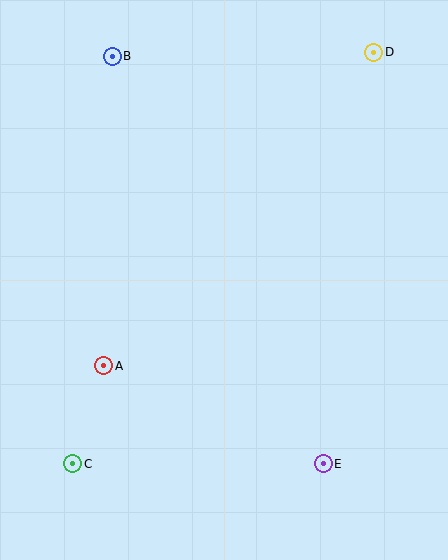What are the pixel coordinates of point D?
Point D is at (374, 52).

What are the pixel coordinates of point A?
Point A is at (104, 366).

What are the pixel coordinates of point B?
Point B is at (112, 56).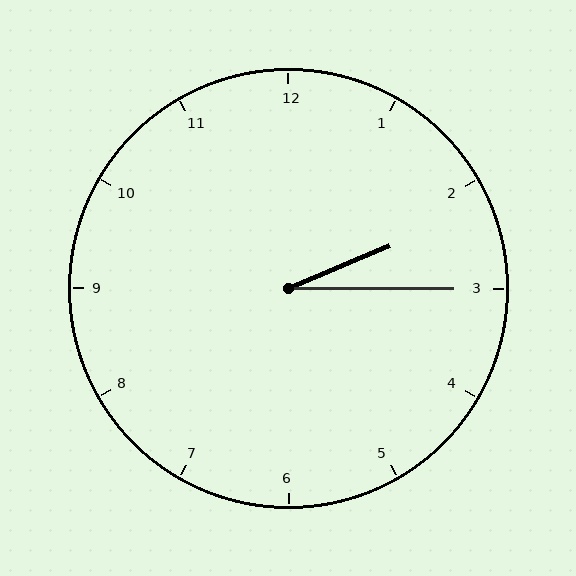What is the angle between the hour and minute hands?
Approximately 22 degrees.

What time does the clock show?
2:15.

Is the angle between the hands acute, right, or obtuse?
It is acute.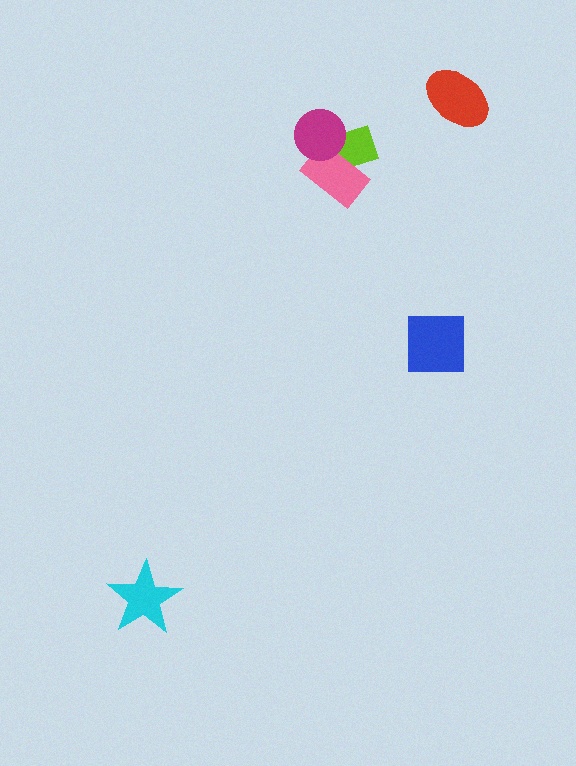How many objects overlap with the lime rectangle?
2 objects overlap with the lime rectangle.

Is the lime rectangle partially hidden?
Yes, it is partially covered by another shape.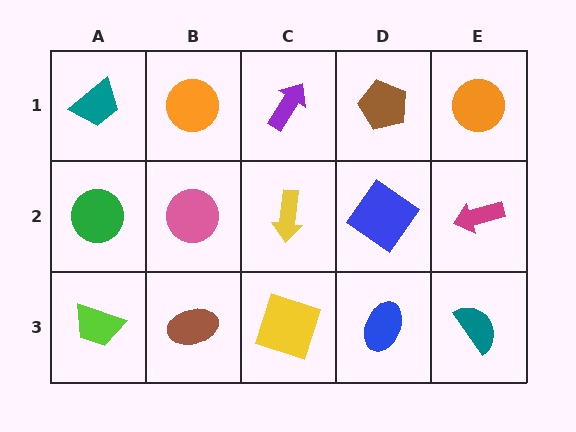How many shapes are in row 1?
5 shapes.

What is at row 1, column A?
A teal trapezoid.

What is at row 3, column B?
A brown ellipse.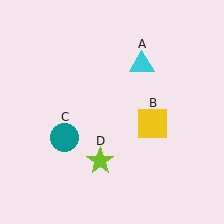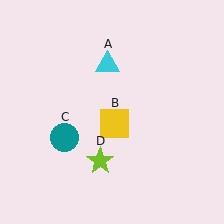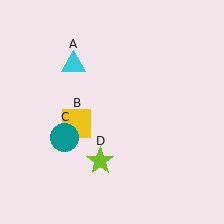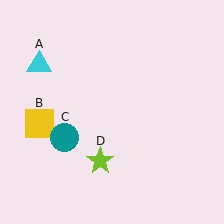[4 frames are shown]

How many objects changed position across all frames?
2 objects changed position: cyan triangle (object A), yellow square (object B).